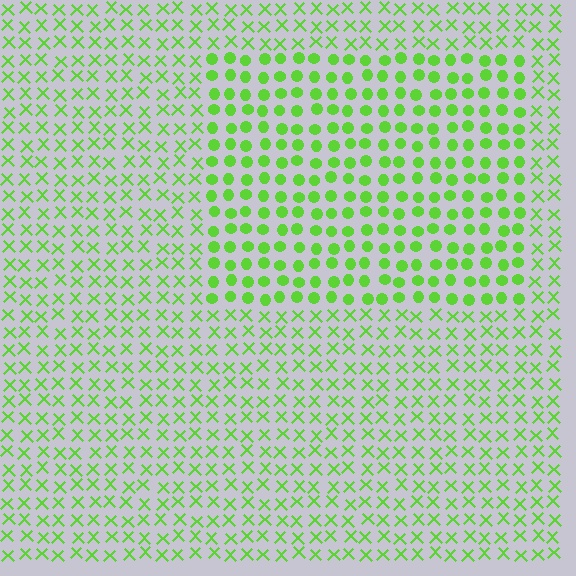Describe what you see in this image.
The image is filled with small lime elements arranged in a uniform grid. A rectangle-shaped region contains circles, while the surrounding area contains X marks. The boundary is defined purely by the change in element shape.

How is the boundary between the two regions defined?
The boundary is defined by a change in element shape: circles inside vs. X marks outside. All elements share the same color and spacing.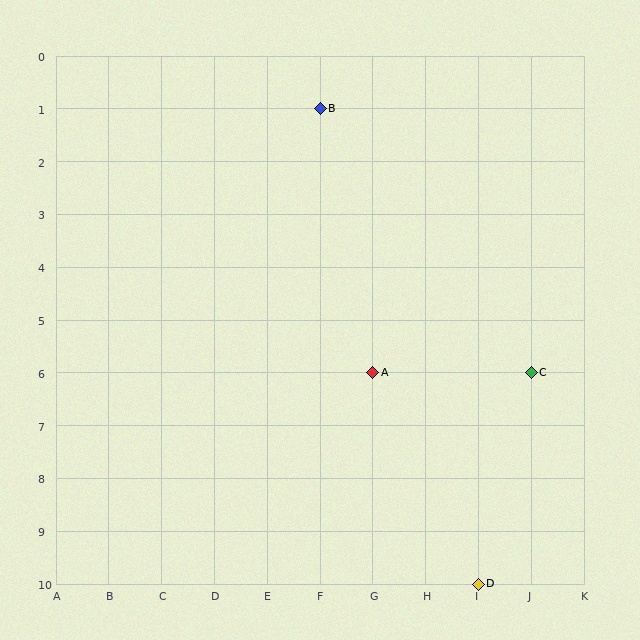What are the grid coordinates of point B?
Point B is at grid coordinates (F, 1).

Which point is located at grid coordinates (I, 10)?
Point D is at (I, 10).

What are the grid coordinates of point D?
Point D is at grid coordinates (I, 10).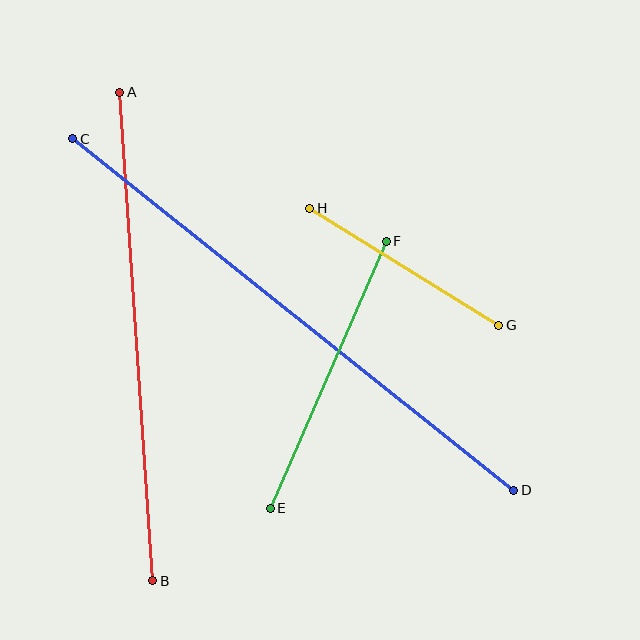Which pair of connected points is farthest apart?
Points C and D are farthest apart.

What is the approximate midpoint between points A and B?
The midpoint is at approximately (136, 337) pixels.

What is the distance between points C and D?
The distance is approximately 564 pixels.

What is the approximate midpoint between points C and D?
The midpoint is at approximately (293, 314) pixels.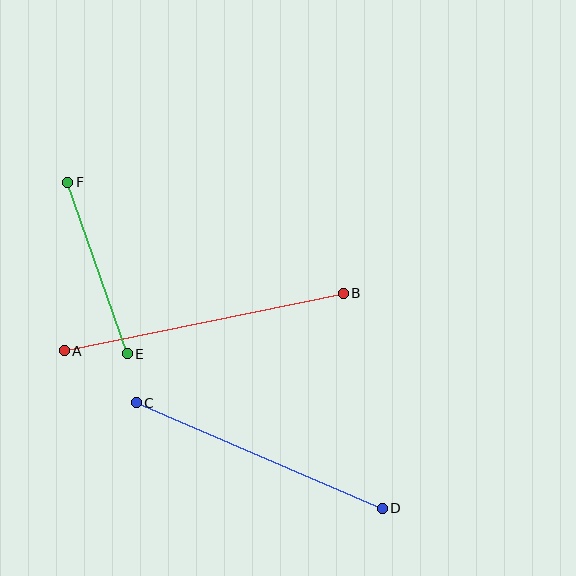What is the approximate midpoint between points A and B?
The midpoint is at approximately (204, 322) pixels.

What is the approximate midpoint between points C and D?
The midpoint is at approximately (259, 456) pixels.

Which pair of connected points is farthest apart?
Points A and B are farthest apart.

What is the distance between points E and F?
The distance is approximately 182 pixels.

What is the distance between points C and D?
The distance is approximately 268 pixels.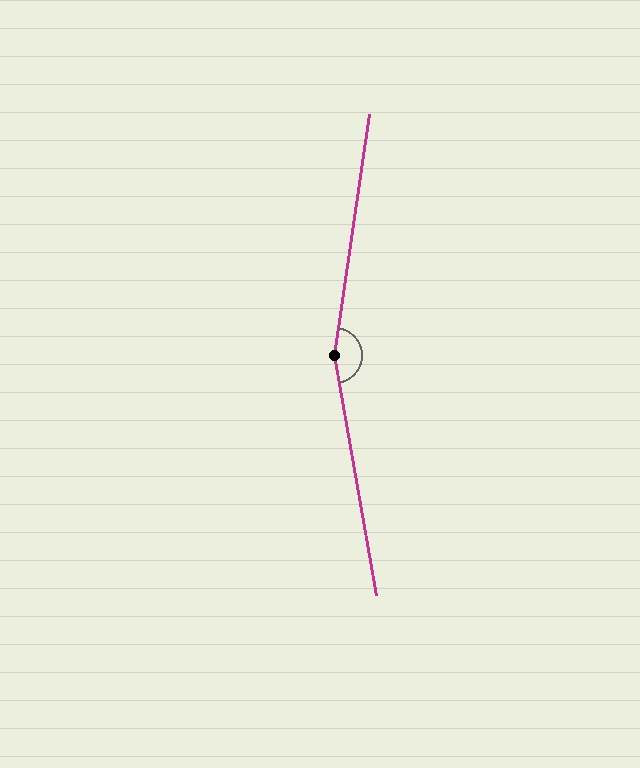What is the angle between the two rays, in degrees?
Approximately 161 degrees.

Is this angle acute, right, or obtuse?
It is obtuse.